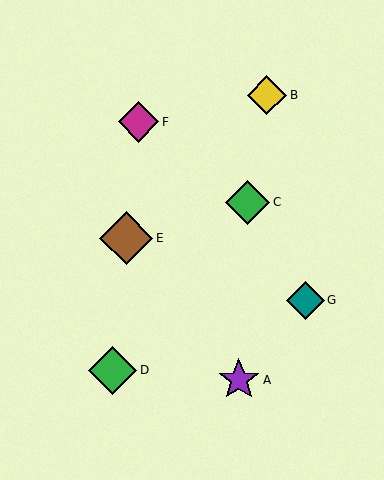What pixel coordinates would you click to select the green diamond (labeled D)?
Click at (113, 370) to select the green diamond D.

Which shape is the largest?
The brown diamond (labeled E) is the largest.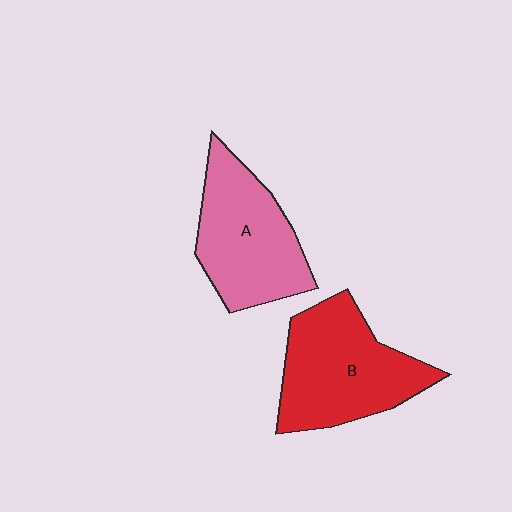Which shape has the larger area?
Shape B (red).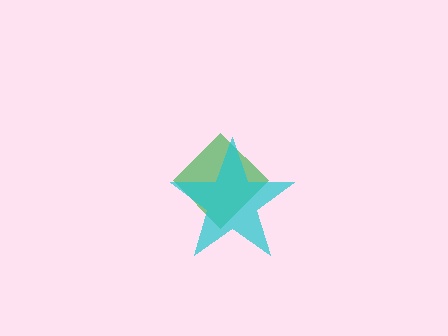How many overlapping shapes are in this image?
There are 2 overlapping shapes in the image.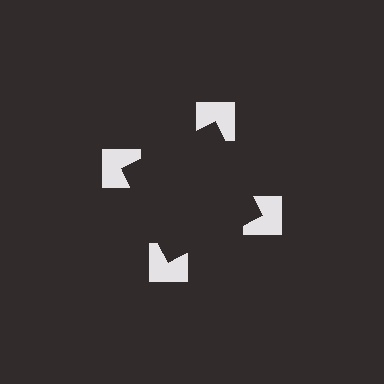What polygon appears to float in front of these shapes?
An illusory square — its edges are inferred from the aligned wedge cuts in the notched squares, not physically drawn.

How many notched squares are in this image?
There are 4 — one at each vertex of the illusory square.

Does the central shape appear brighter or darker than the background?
It typically appears slightly darker than the background, even though no actual brightness change is drawn.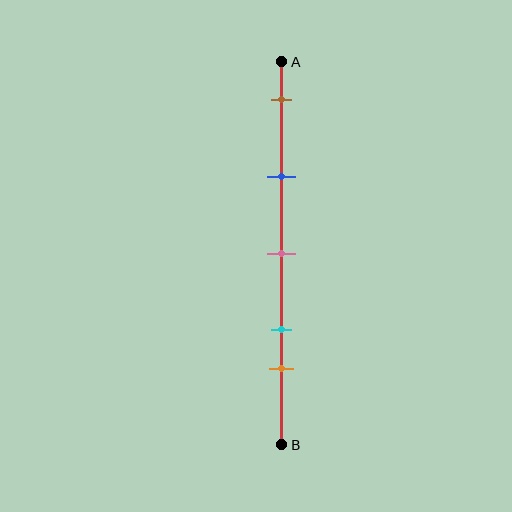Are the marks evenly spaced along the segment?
No, the marks are not evenly spaced.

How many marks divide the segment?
There are 5 marks dividing the segment.